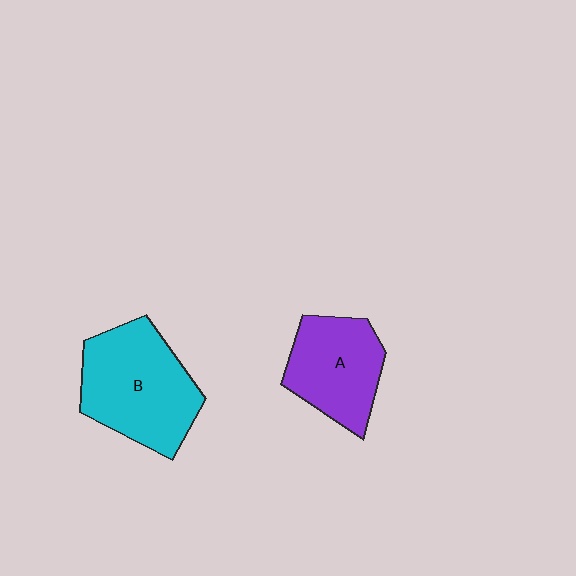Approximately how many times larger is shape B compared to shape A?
Approximately 1.3 times.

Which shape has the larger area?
Shape B (cyan).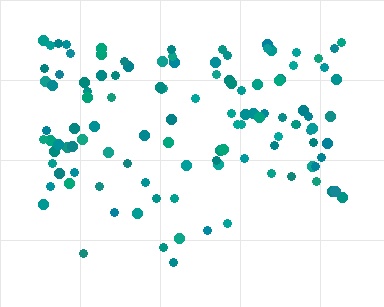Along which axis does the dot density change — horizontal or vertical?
Vertical.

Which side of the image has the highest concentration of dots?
The top.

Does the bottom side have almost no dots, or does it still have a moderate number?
Still a moderate number, just noticeably fewer than the top.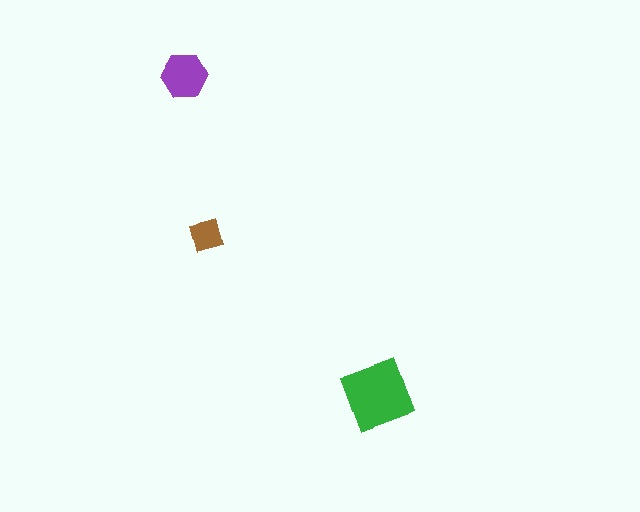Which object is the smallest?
The brown square.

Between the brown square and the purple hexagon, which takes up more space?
The purple hexagon.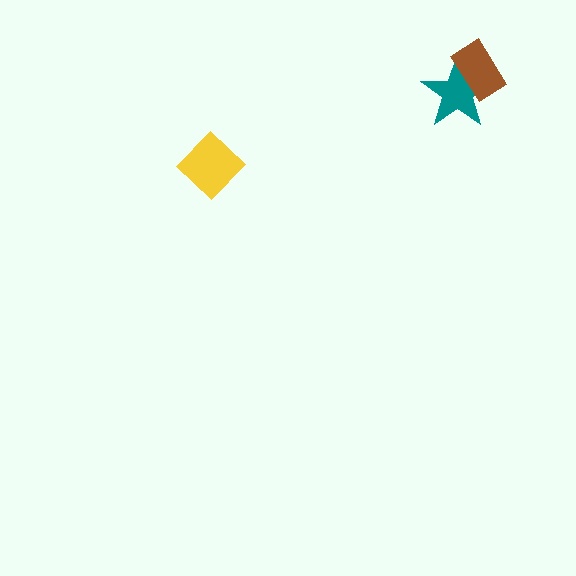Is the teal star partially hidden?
Yes, it is partially covered by another shape.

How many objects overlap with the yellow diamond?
0 objects overlap with the yellow diamond.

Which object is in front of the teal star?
The brown rectangle is in front of the teal star.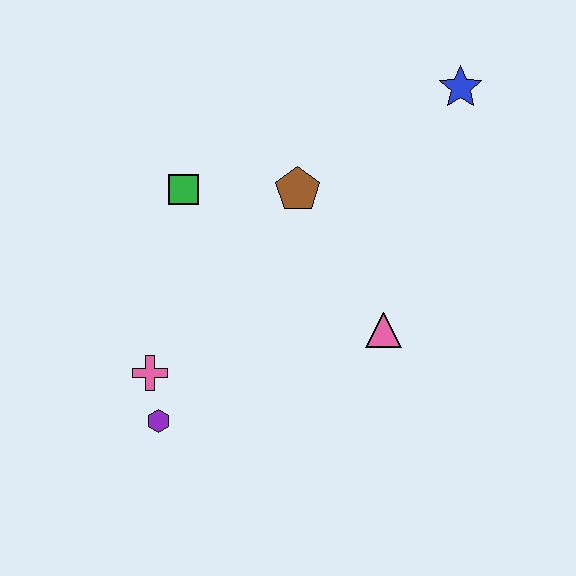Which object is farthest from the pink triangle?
The blue star is farthest from the pink triangle.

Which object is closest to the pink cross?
The purple hexagon is closest to the pink cross.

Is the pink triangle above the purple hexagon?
Yes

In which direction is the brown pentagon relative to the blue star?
The brown pentagon is to the left of the blue star.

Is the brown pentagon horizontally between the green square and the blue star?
Yes